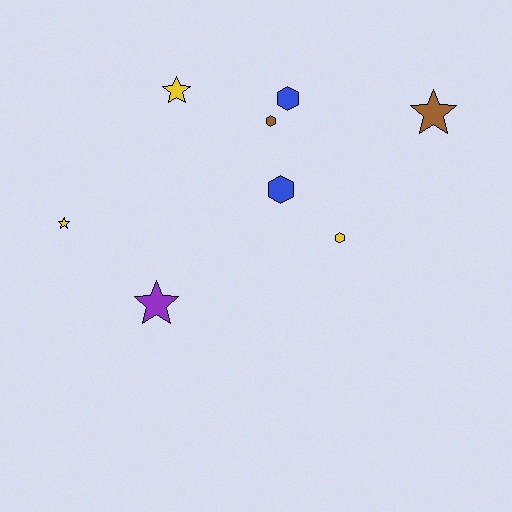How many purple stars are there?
There is 1 purple star.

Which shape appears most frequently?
Hexagon, with 4 objects.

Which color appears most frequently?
Yellow, with 3 objects.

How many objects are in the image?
There are 8 objects.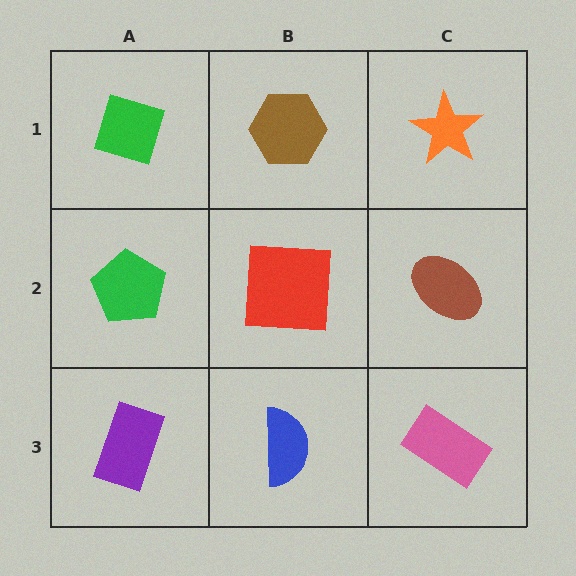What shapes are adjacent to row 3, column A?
A green pentagon (row 2, column A), a blue semicircle (row 3, column B).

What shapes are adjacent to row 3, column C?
A brown ellipse (row 2, column C), a blue semicircle (row 3, column B).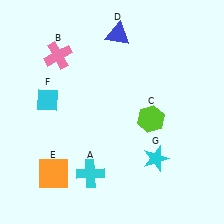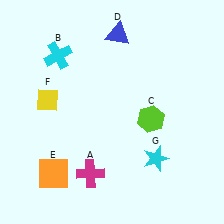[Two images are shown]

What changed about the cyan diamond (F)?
In Image 1, F is cyan. In Image 2, it changed to yellow.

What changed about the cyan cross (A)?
In Image 1, A is cyan. In Image 2, it changed to magenta.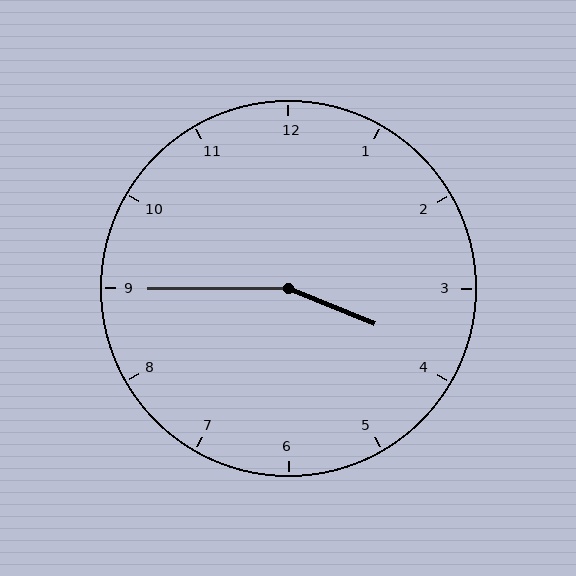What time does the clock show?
3:45.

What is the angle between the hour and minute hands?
Approximately 158 degrees.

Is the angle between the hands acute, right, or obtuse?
It is obtuse.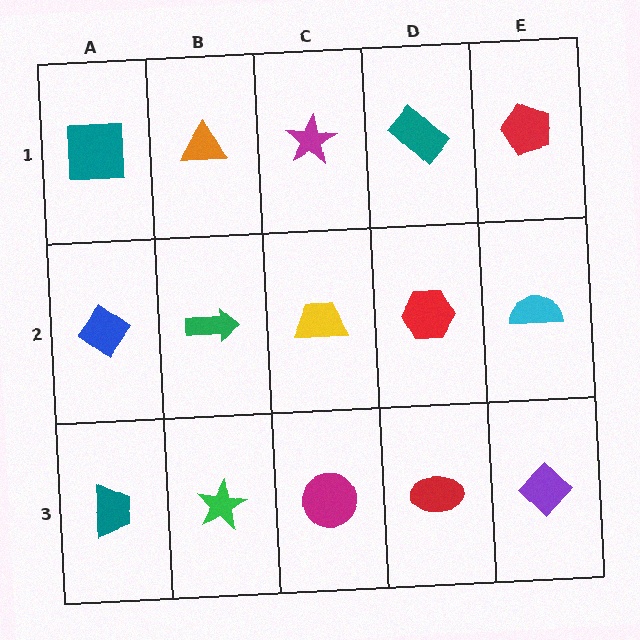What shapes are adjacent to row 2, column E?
A red pentagon (row 1, column E), a purple diamond (row 3, column E), a red hexagon (row 2, column D).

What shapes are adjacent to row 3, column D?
A red hexagon (row 2, column D), a magenta circle (row 3, column C), a purple diamond (row 3, column E).